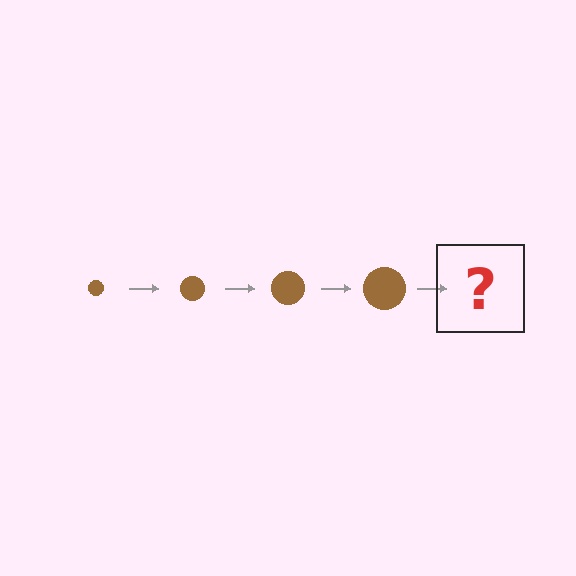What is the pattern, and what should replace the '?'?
The pattern is that the circle gets progressively larger each step. The '?' should be a brown circle, larger than the previous one.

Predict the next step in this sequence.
The next step is a brown circle, larger than the previous one.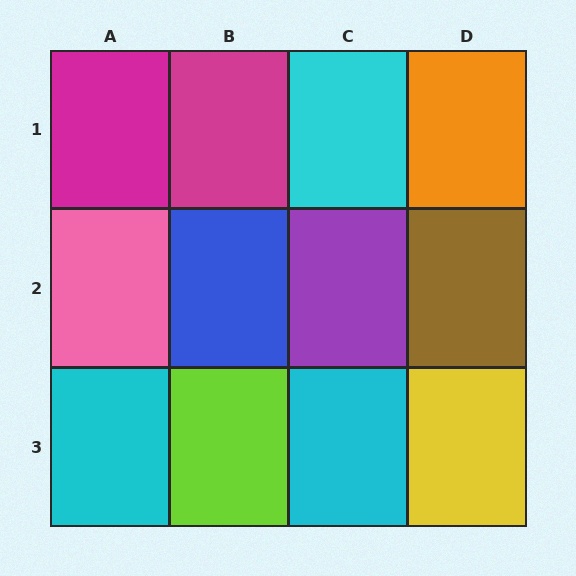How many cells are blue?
1 cell is blue.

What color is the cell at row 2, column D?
Brown.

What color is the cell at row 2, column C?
Purple.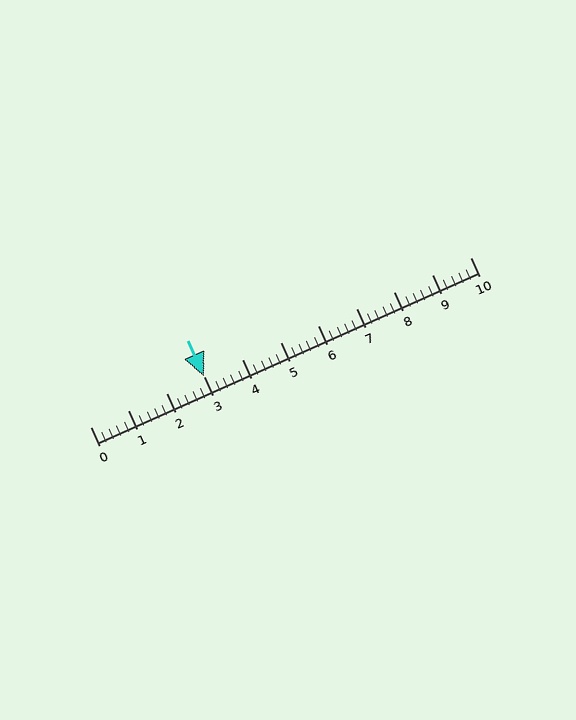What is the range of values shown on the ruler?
The ruler shows values from 0 to 10.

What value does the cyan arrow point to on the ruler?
The cyan arrow points to approximately 3.0.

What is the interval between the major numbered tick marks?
The major tick marks are spaced 1 units apart.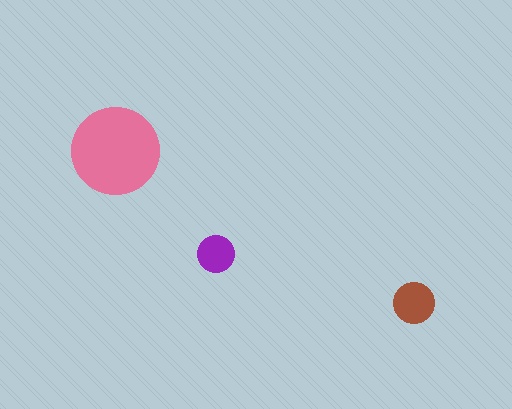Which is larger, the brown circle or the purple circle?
The brown one.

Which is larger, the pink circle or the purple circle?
The pink one.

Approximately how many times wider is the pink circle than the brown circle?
About 2 times wider.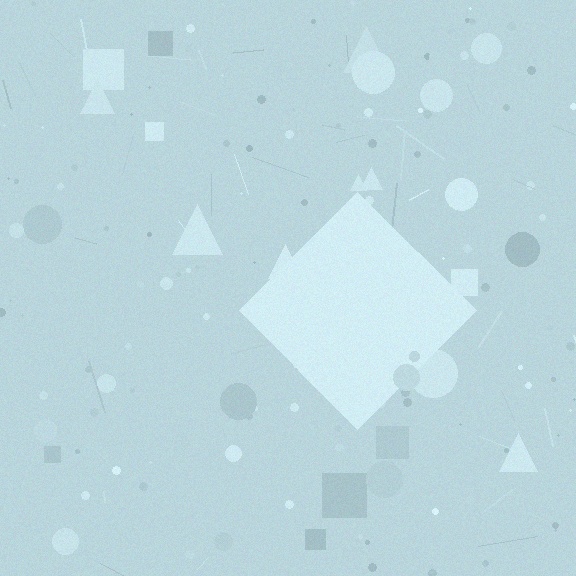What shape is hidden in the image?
A diamond is hidden in the image.